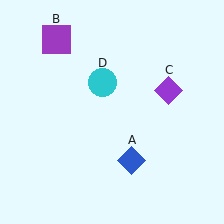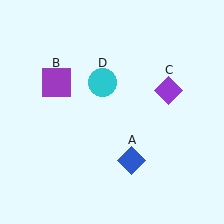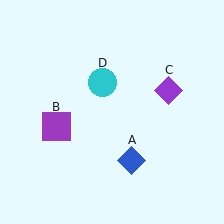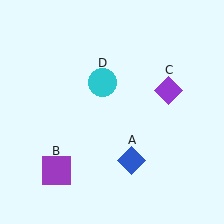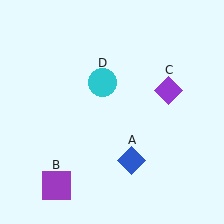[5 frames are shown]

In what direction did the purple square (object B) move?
The purple square (object B) moved down.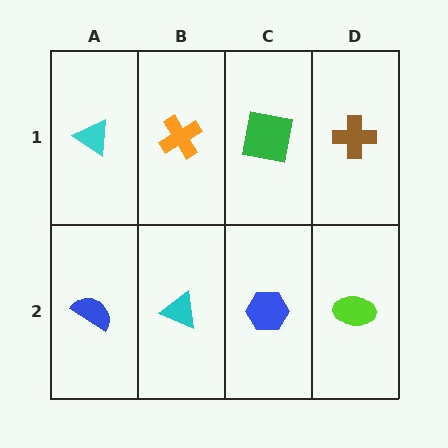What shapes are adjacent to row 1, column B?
A cyan triangle (row 2, column B), a cyan triangle (row 1, column A), a green square (row 1, column C).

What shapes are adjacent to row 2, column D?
A brown cross (row 1, column D), a blue hexagon (row 2, column C).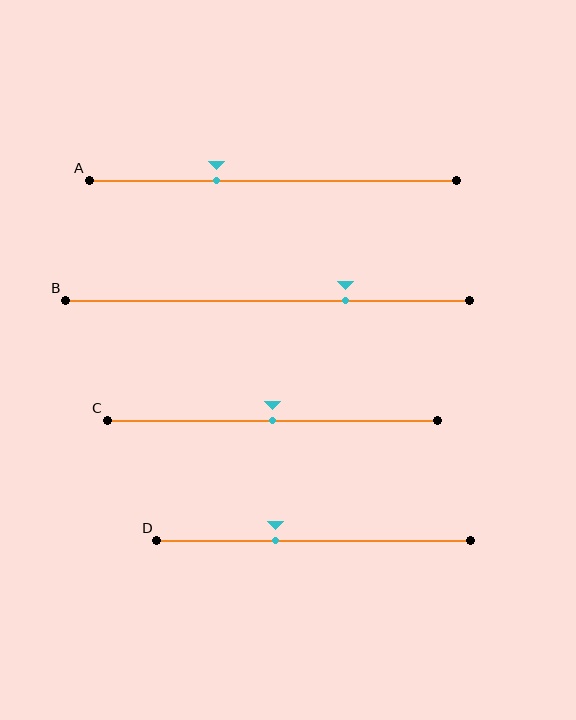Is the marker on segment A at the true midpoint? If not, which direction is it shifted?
No, the marker on segment A is shifted to the left by about 15% of the segment length.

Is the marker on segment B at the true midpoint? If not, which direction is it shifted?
No, the marker on segment B is shifted to the right by about 19% of the segment length.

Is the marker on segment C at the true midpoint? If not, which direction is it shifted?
Yes, the marker on segment C is at the true midpoint.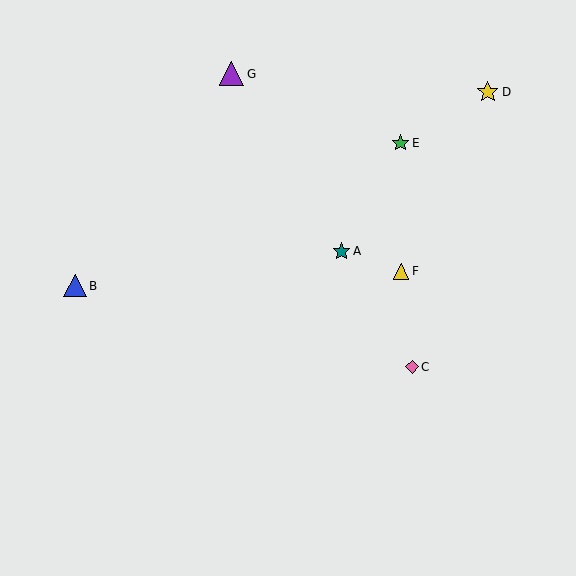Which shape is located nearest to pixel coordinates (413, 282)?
The yellow triangle (labeled F) at (401, 271) is nearest to that location.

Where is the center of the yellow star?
The center of the yellow star is at (488, 92).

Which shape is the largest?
The purple triangle (labeled G) is the largest.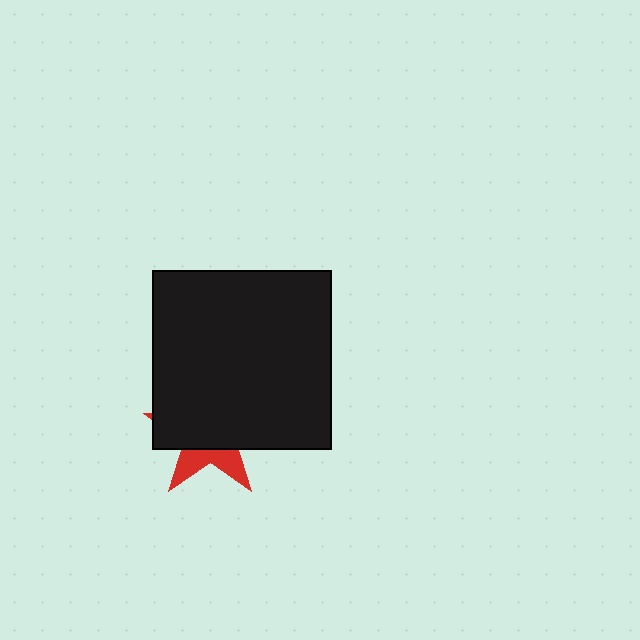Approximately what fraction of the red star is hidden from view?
Roughly 69% of the red star is hidden behind the black square.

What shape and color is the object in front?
The object in front is a black square.